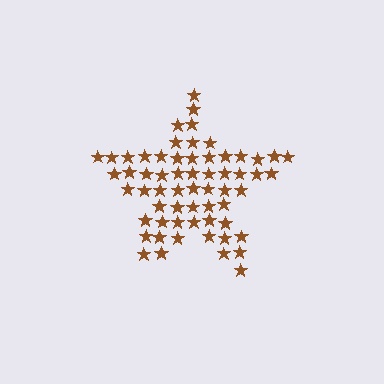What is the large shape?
The large shape is a star.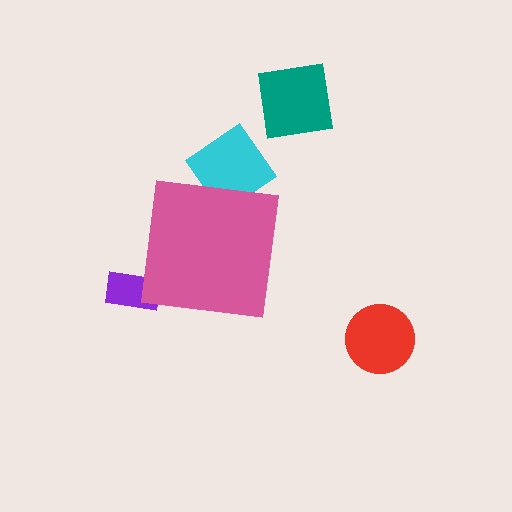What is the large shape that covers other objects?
A pink square.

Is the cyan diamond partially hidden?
Yes, the cyan diamond is partially hidden behind the pink square.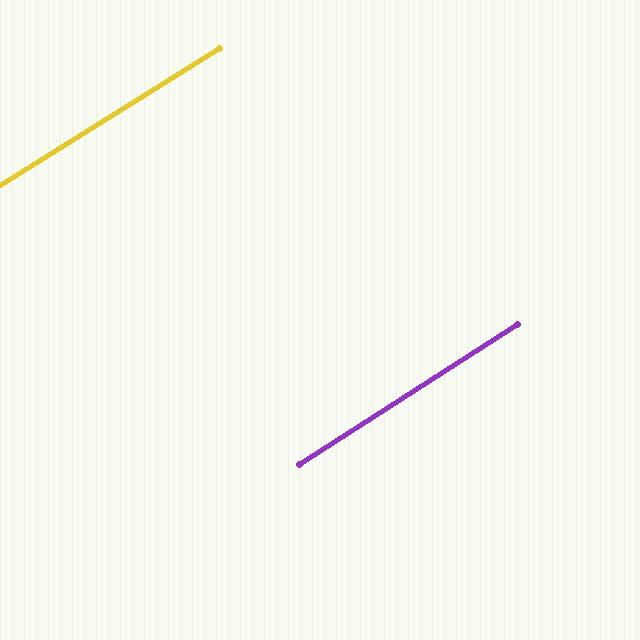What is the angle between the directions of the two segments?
Approximately 1 degree.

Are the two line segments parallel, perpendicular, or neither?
Parallel — their directions differ by only 0.6°.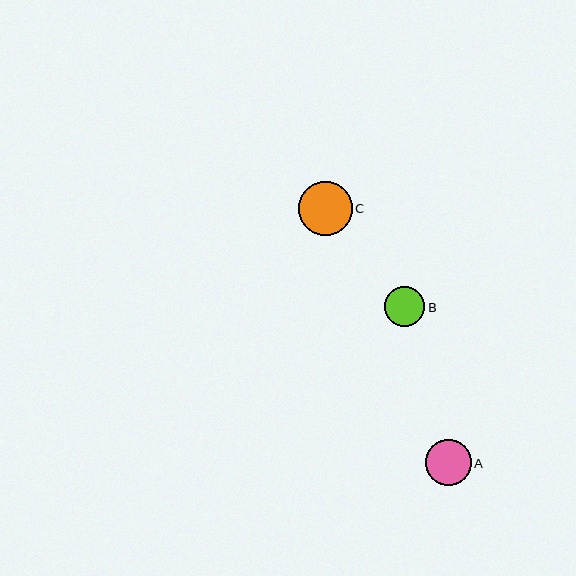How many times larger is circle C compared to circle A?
Circle C is approximately 1.2 times the size of circle A.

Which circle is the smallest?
Circle B is the smallest with a size of approximately 40 pixels.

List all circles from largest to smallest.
From largest to smallest: C, A, B.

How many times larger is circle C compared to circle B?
Circle C is approximately 1.3 times the size of circle B.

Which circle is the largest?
Circle C is the largest with a size of approximately 54 pixels.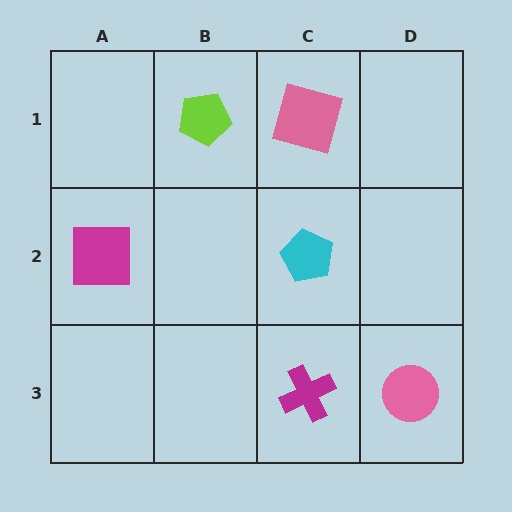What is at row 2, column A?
A magenta square.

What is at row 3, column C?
A magenta cross.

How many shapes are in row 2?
2 shapes.